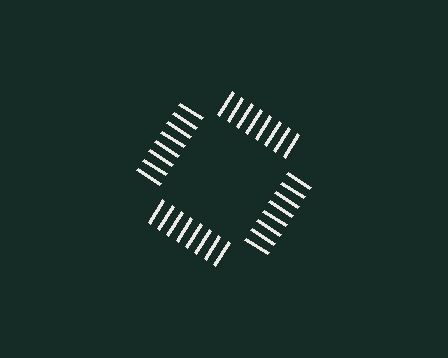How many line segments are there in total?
32 — 8 along each of the 4 edges.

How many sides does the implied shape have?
4 sides — the line-ends trace a square.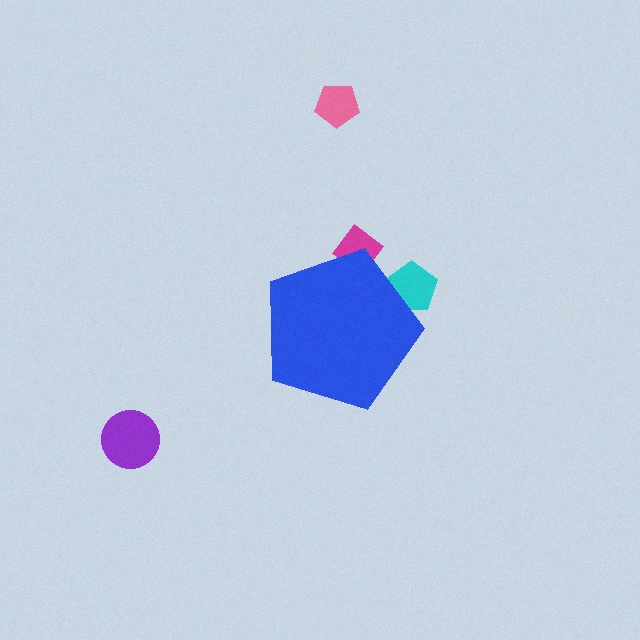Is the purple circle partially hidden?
No, the purple circle is fully visible.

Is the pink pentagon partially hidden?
No, the pink pentagon is fully visible.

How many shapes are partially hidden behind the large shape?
2 shapes are partially hidden.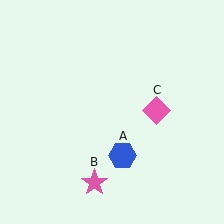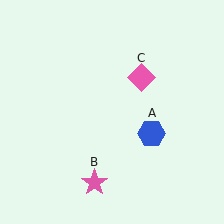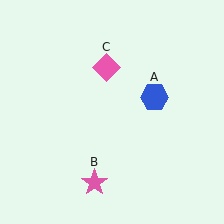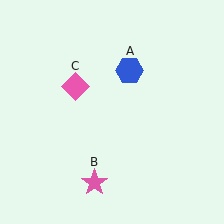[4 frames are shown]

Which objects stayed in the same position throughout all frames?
Pink star (object B) remained stationary.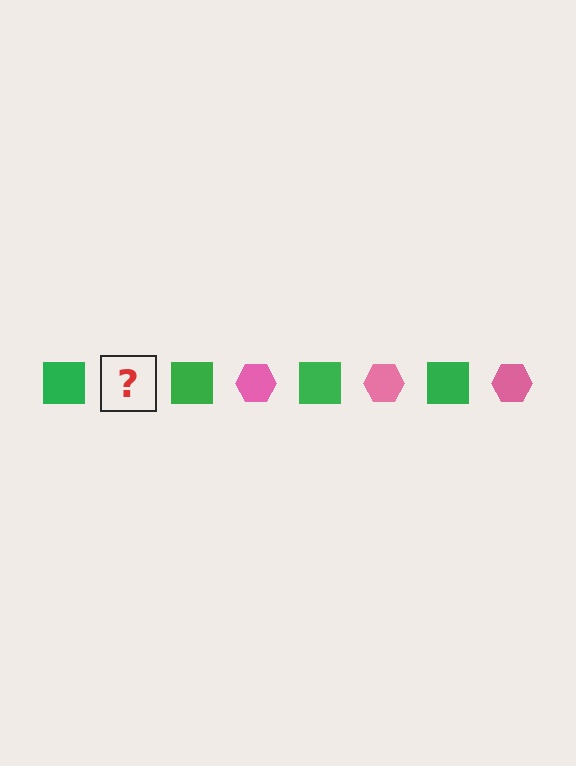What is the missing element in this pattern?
The missing element is a pink hexagon.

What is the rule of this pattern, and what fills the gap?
The rule is that the pattern alternates between green square and pink hexagon. The gap should be filled with a pink hexagon.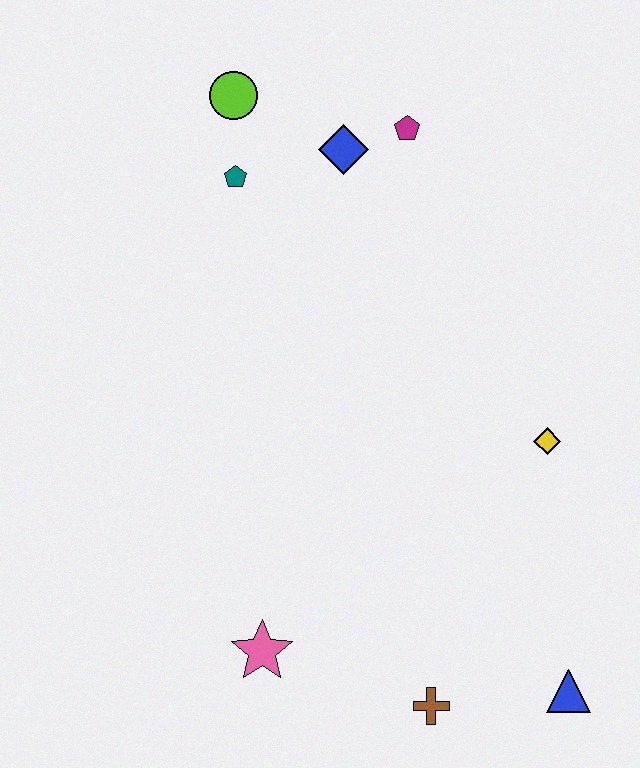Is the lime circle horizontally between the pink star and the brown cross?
No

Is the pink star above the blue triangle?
Yes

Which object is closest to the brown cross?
The blue triangle is closest to the brown cross.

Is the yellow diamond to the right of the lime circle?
Yes